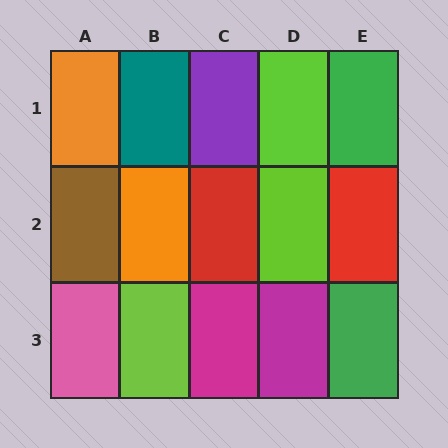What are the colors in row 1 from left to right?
Orange, teal, purple, lime, green.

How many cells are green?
2 cells are green.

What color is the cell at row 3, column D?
Magenta.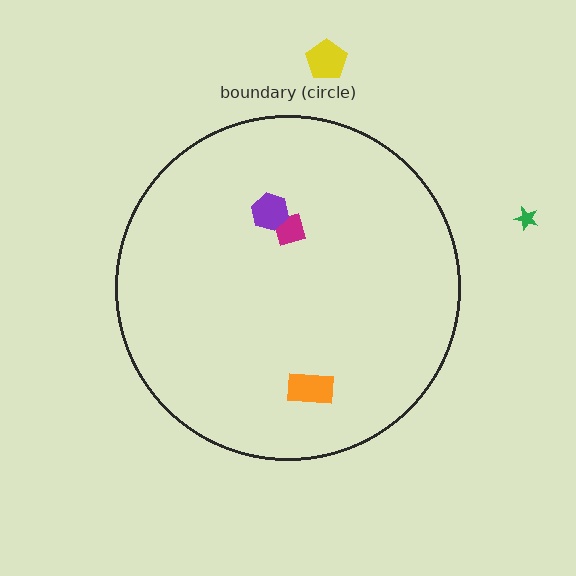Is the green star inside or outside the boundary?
Outside.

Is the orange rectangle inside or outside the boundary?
Inside.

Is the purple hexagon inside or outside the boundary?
Inside.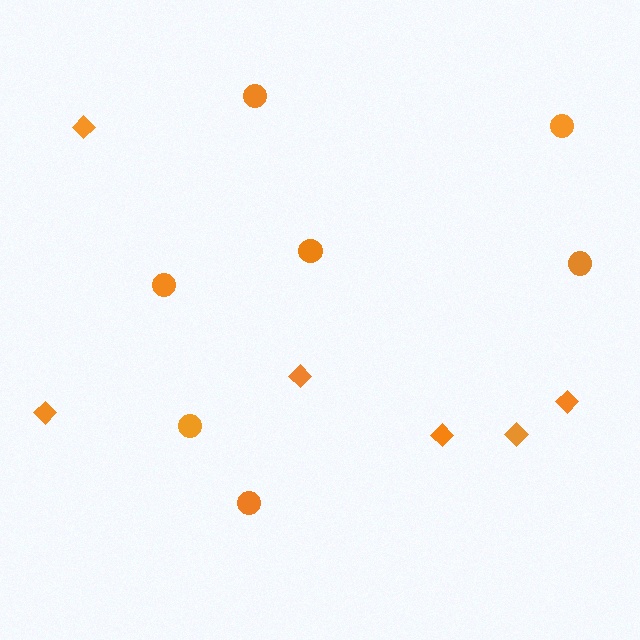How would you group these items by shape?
There are 2 groups: one group of circles (7) and one group of diamonds (6).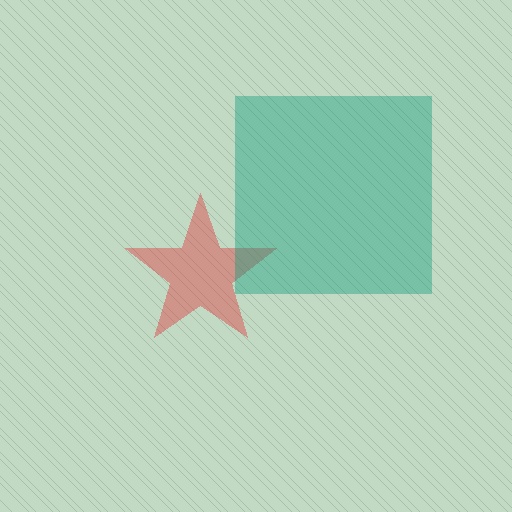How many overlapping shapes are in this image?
There are 2 overlapping shapes in the image.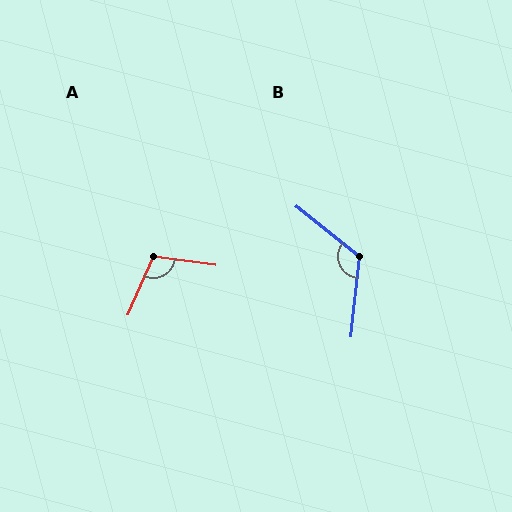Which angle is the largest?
B, at approximately 123 degrees.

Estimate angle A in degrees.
Approximately 106 degrees.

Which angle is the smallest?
A, at approximately 106 degrees.